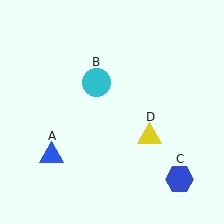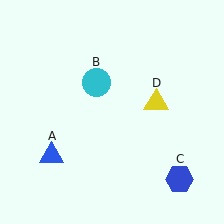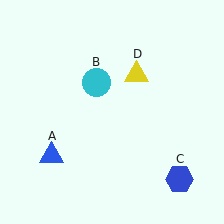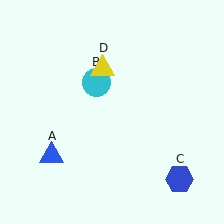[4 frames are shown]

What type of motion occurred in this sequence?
The yellow triangle (object D) rotated counterclockwise around the center of the scene.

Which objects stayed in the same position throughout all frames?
Blue triangle (object A) and cyan circle (object B) and blue hexagon (object C) remained stationary.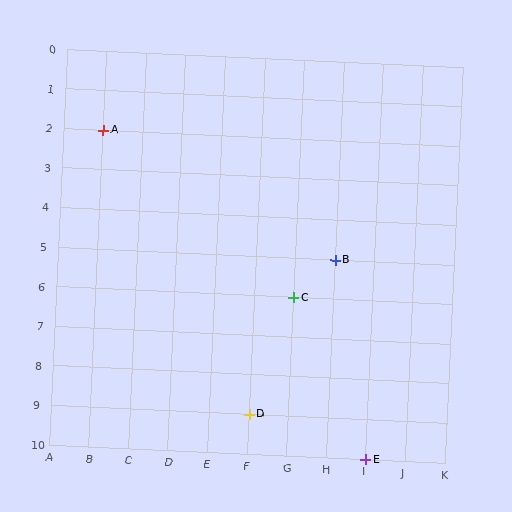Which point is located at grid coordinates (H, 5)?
Point B is at (H, 5).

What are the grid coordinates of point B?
Point B is at grid coordinates (H, 5).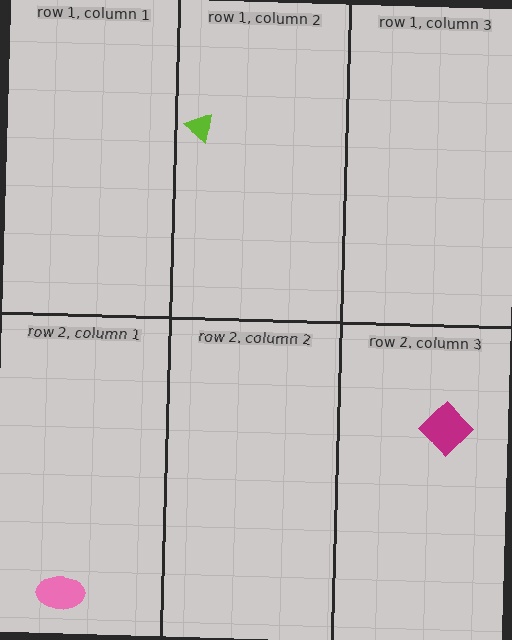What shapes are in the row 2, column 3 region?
The magenta diamond.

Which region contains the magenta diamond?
The row 2, column 3 region.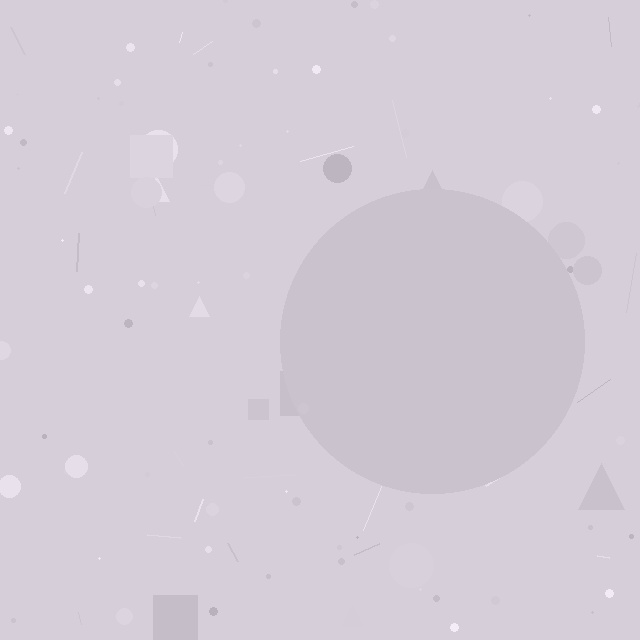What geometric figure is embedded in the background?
A circle is embedded in the background.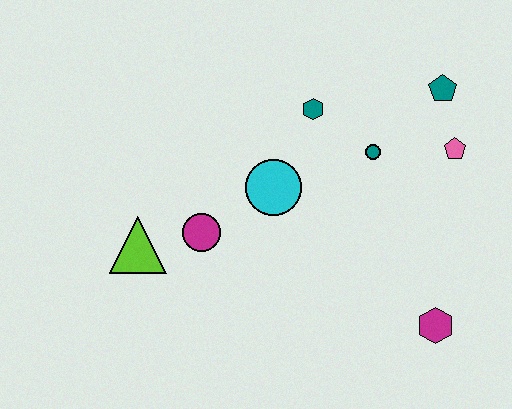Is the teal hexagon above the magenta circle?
Yes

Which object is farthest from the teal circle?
The lime triangle is farthest from the teal circle.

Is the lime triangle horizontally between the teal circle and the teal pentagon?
No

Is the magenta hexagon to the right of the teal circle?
Yes